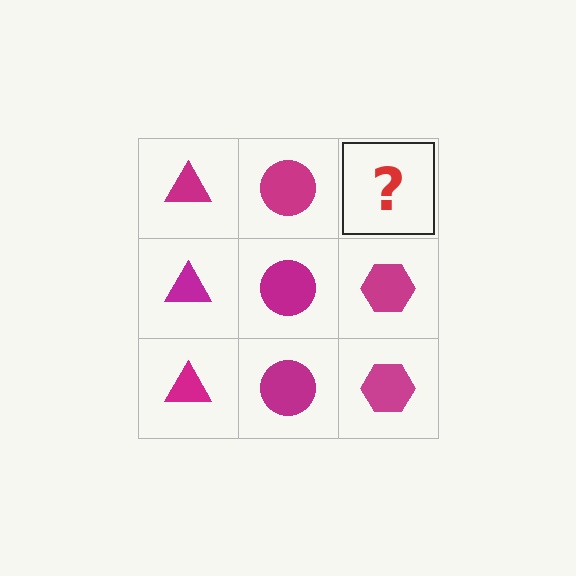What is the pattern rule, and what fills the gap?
The rule is that each column has a consistent shape. The gap should be filled with a magenta hexagon.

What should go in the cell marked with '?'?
The missing cell should contain a magenta hexagon.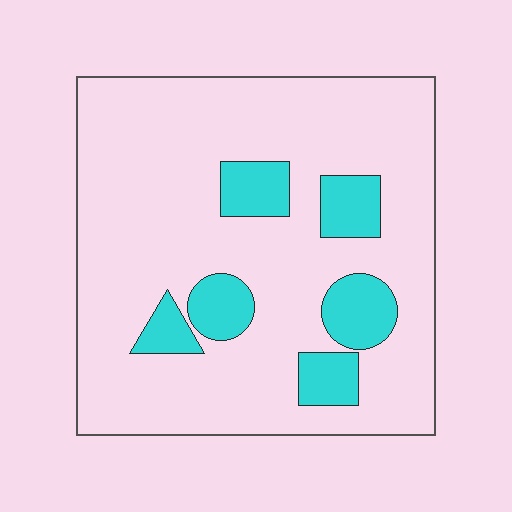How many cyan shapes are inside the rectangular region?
6.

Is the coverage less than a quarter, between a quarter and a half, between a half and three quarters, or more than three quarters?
Less than a quarter.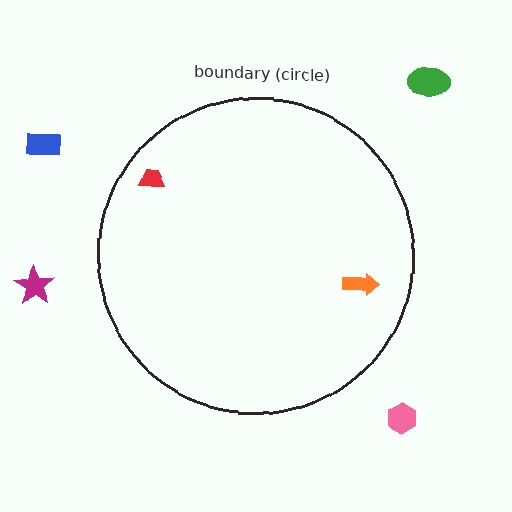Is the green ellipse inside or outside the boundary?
Outside.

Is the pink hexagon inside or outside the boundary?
Outside.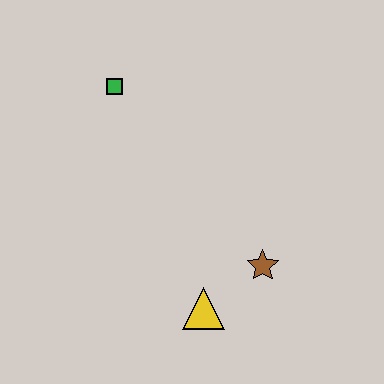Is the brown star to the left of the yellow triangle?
No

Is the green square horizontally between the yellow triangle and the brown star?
No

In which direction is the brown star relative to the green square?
The brown star is below the green square.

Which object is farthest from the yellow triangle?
The green square is farthest from the yellow triangle.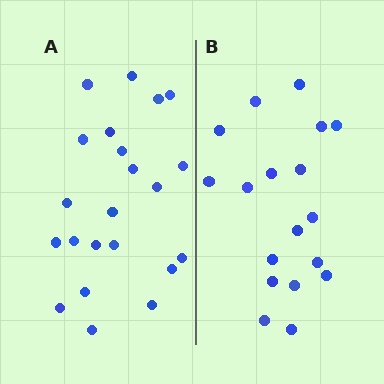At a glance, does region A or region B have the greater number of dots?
Region A (the left region) has more dots.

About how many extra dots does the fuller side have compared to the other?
Region A has about 4 more dots than region B.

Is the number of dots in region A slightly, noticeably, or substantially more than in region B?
Region A has only slightly more — the two regions are fairly close. The ratio is roughly 1.2 to 1.